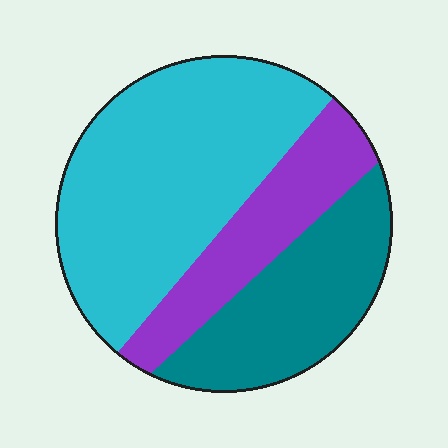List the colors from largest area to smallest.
From largest to smallest: cyan, teal, purple.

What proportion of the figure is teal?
Teal takes up between a quarter and a half of the figure.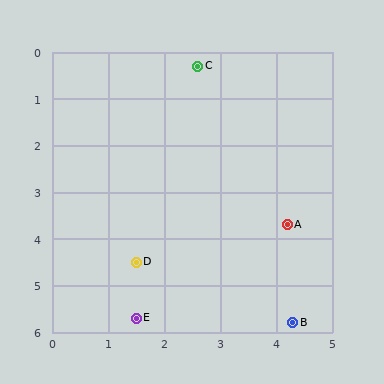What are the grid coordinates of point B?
Point B is at approximately (4.3, 5.8).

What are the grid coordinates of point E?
Point E is at approximately (1.5, 5.7).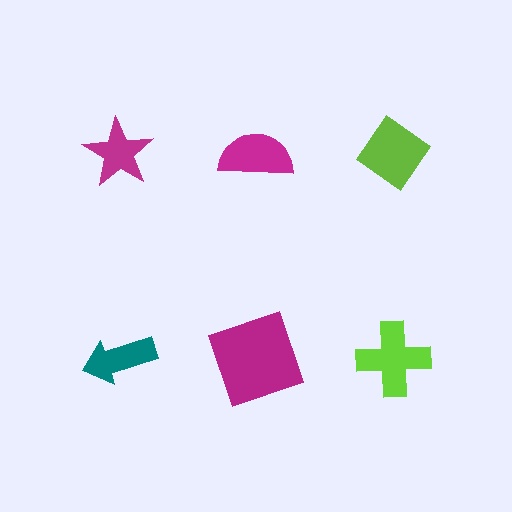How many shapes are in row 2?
3 shapes.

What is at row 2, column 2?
A magenta square.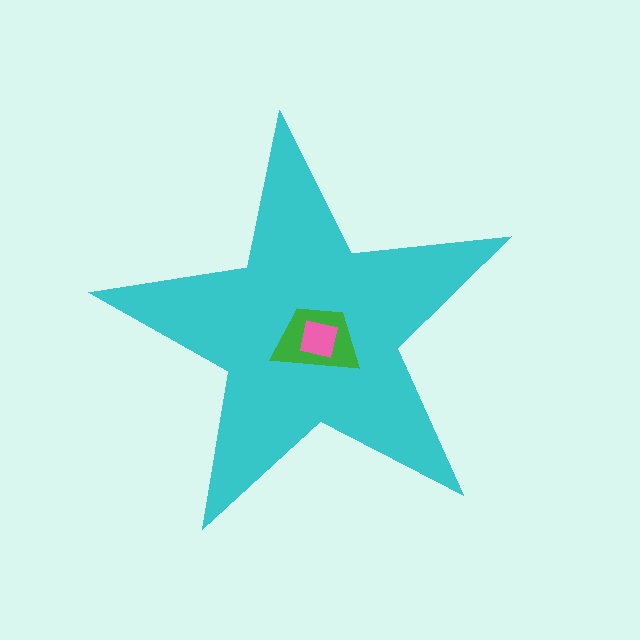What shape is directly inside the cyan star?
The green trapezoid.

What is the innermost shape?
The pink square.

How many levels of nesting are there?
3.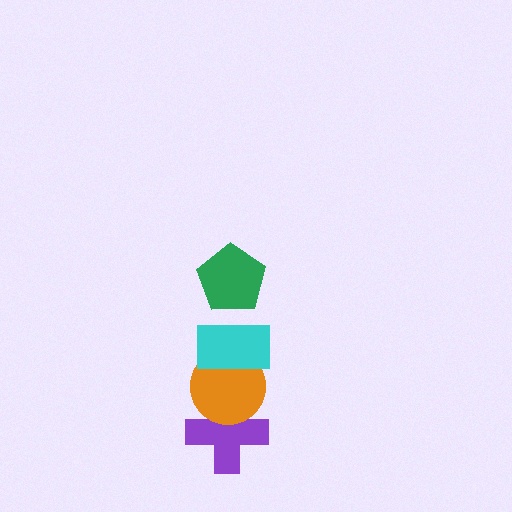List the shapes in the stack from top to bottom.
From top to bottom: the green pentagon, the cyan rectangle, the orange circle, the purple cross.